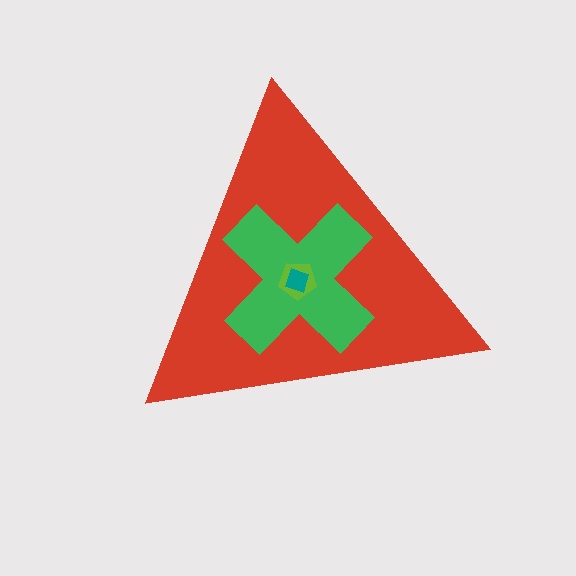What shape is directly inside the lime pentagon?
The teal diamond.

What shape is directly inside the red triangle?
The green cross.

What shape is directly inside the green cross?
The lime pentagon.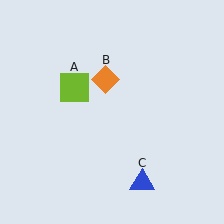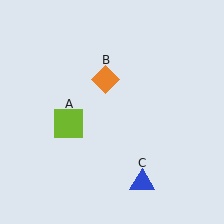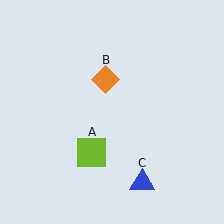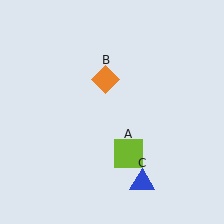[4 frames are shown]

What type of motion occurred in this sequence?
The lime square (object A) rotated counterclockwise around the center of the scene.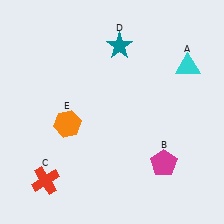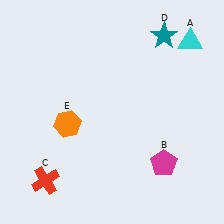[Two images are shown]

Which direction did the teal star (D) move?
The teal star (D) moved right.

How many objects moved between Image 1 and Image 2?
2 objects moved between the two images.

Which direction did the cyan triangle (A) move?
The cyan triangle (A) moved up.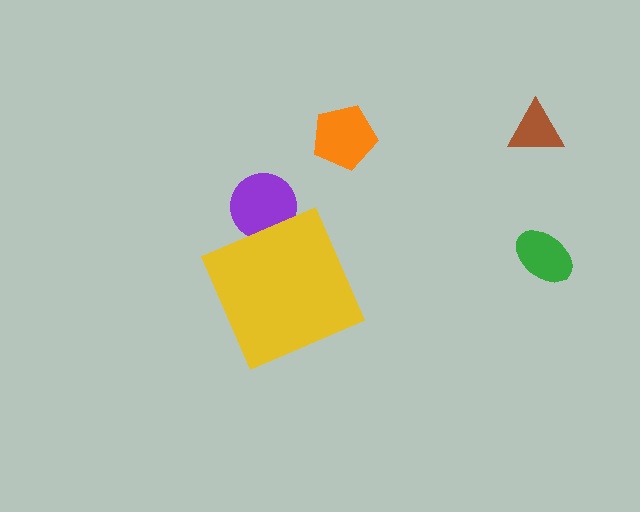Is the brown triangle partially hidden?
No, the brown triangle is fully visible.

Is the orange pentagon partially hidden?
No, the orange pentagon is fully visible.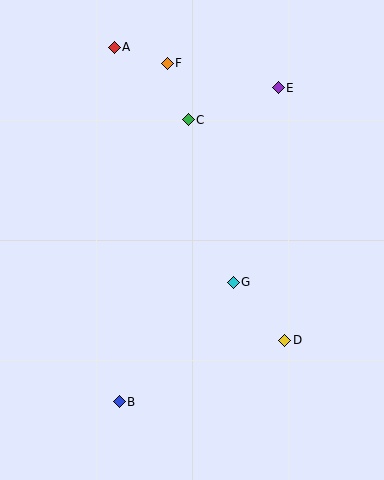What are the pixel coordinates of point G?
Point G is at (233, 282).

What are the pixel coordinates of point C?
Point C is at (188, 120).